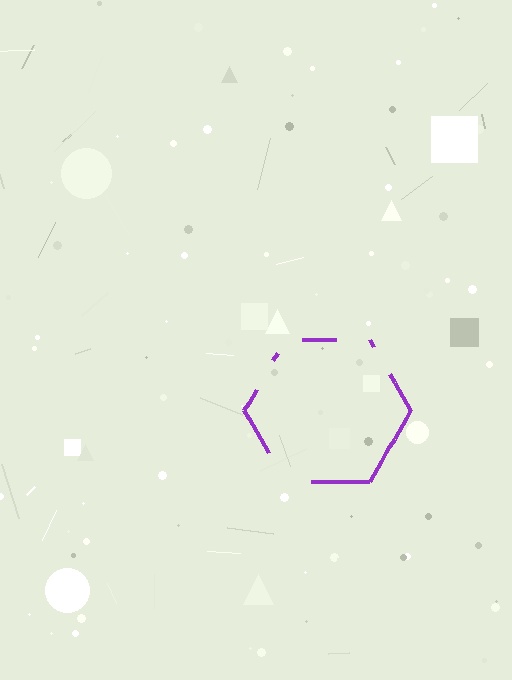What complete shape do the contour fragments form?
The contour fragments form a hexagon.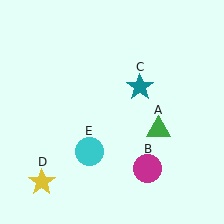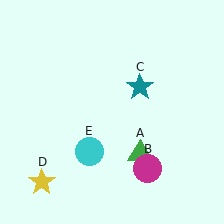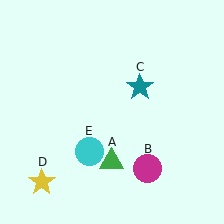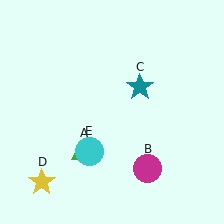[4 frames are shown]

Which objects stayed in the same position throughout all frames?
Magenta circle (object B) and teal star (object C) and yellow star (object D) and cyan circle (object E) remained stationary.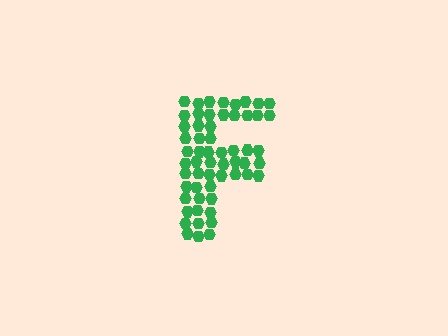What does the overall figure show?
The overall figure shows the letter F.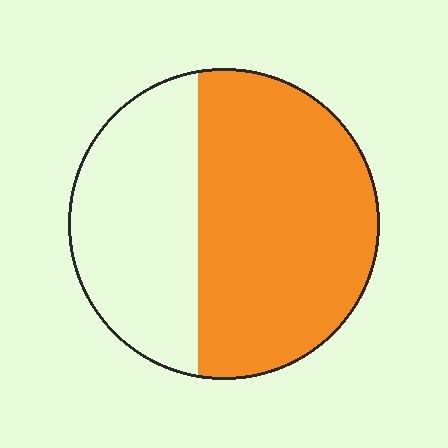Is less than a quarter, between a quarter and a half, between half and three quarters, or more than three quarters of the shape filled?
Between half and three quarters.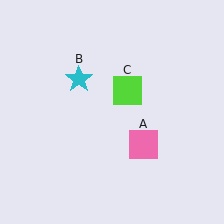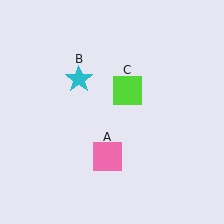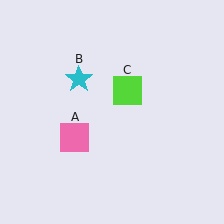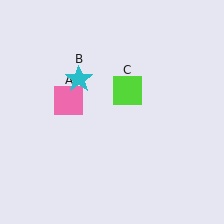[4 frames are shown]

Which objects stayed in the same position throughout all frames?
Cyan star (object B) and lime square (object C) remained stationary.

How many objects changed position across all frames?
1 object changed position: pink square (object A).